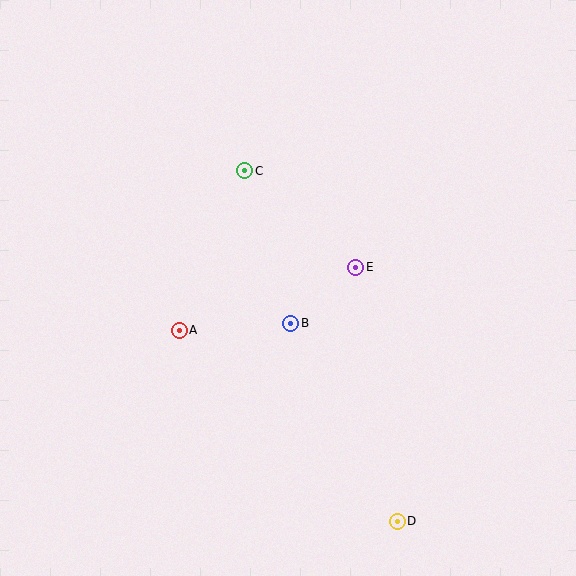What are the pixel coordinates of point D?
Point D is at (397, 521).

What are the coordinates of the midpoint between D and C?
The midpoint between D and C is at (321, 346).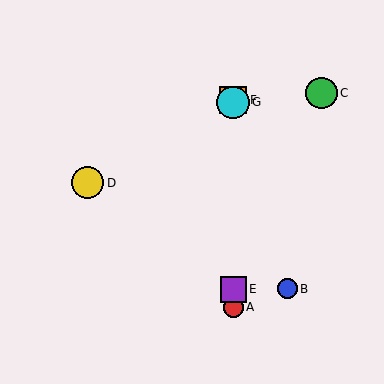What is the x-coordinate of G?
Object G is at x≈233.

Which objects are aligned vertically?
Objects A, E, F, G are aligned vertically.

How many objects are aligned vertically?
4 objects (A, E, F, G) are aligned vertically.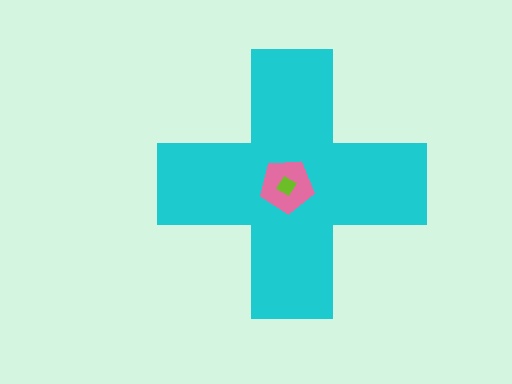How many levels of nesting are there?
3.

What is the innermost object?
The lime diamond.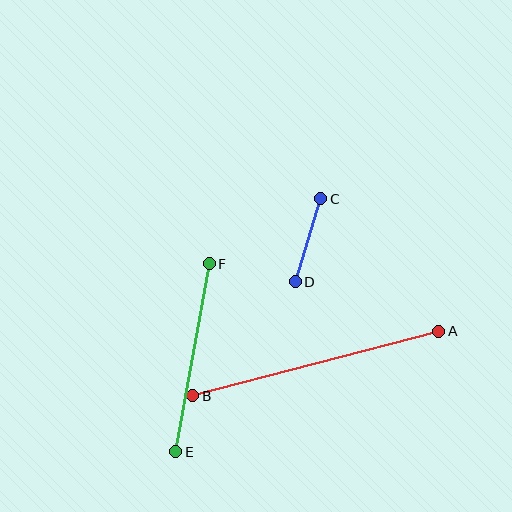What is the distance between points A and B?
The distance is approximately 255 pixels.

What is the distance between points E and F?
The distance is approximately 191 pixels.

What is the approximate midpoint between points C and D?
The midpoint is at approximately (308, 240) pixels.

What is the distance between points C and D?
The distance is approximately 86 pixels.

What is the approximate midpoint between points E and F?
The midpoint is at approximately (193, 358) pixels.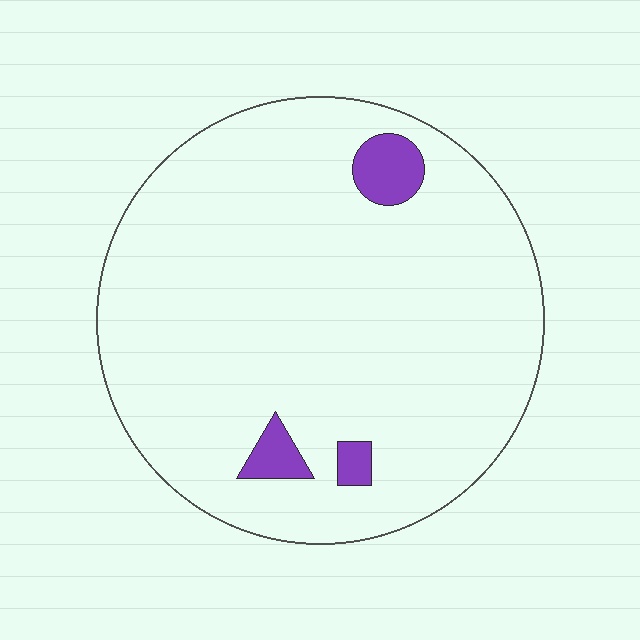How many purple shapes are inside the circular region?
3.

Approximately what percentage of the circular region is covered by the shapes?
Approximately 5%.